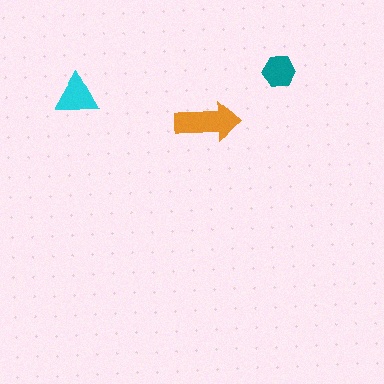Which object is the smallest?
The teal hexagon.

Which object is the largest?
The orange arrow.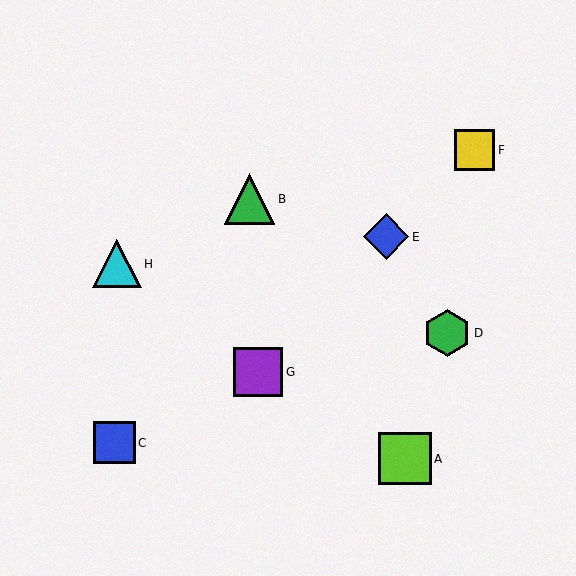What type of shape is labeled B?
Shape B is a green triangle.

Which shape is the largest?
The lime square (labeled A) is the largest.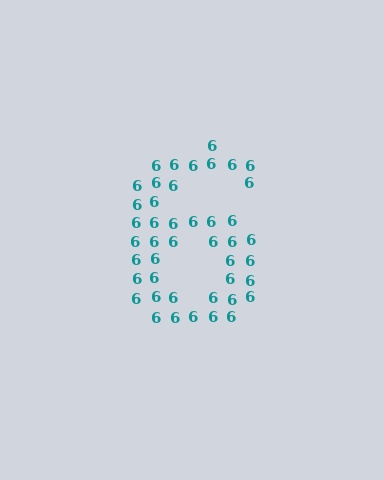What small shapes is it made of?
It is made of small digit 6's.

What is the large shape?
The large shape is the digit 6.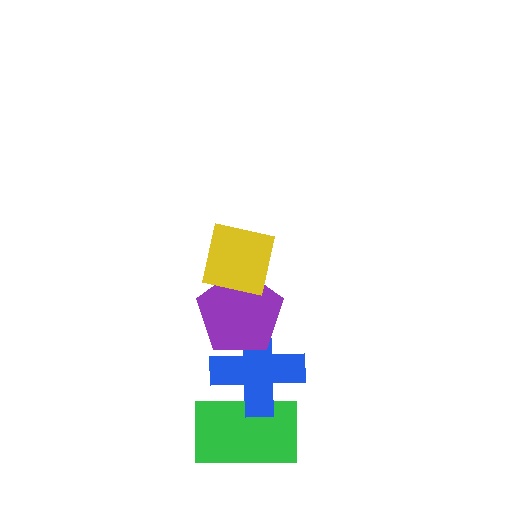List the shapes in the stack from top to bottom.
From top to bottom: the yellow square, the purple pentagon, the blue cross, the green rectangle.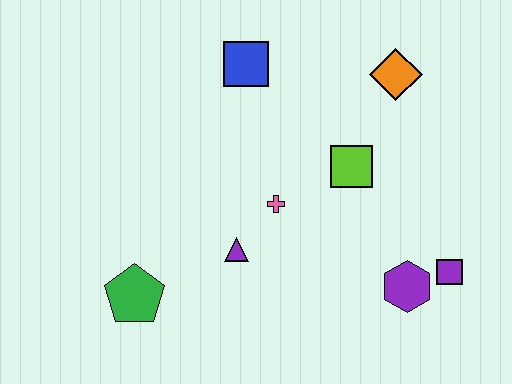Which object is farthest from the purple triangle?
The orange diamond is farthest from the purple triangle.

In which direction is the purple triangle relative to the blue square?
The purple triangle is below the blue square.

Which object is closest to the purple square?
The purple hexagon is closest to the purple square.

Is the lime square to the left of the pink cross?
No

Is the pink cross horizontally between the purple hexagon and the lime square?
No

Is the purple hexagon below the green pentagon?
No